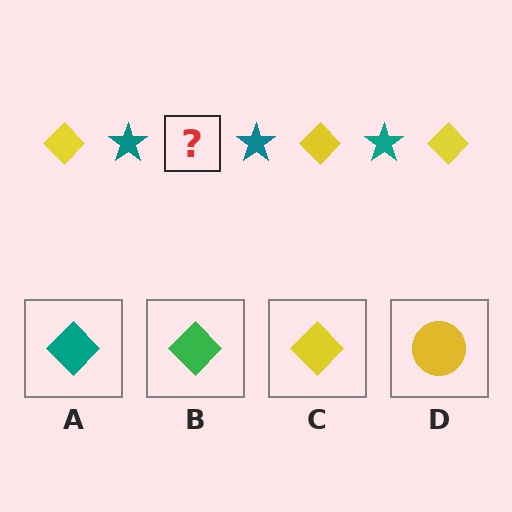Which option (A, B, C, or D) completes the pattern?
C.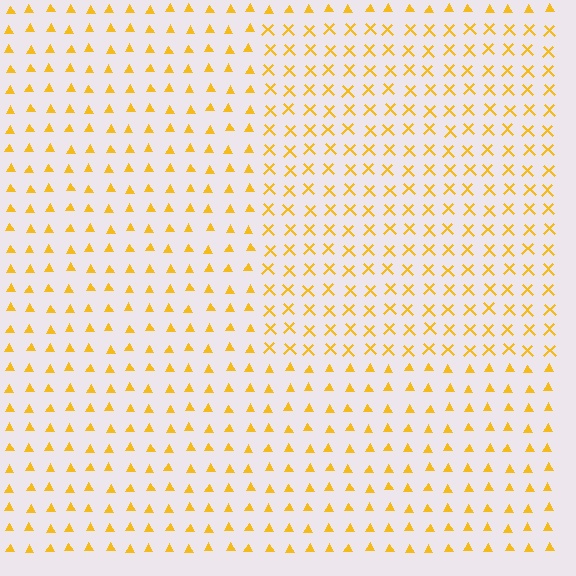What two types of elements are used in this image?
The image uses X marks inside the rectangle region and triangles outside it.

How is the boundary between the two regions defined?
The boundary is defined by a change in element shape: X marks inside vs. triangles outside. All elements share the same color and spacing.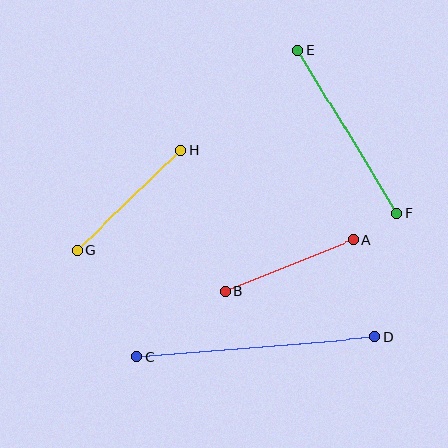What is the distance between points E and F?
The distance is approximately 191 pixels.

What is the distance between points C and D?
The distance is approximately 240 pixels.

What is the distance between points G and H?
The distance is approximately 143 pixels.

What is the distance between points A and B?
The distance is approximately 138 pixels.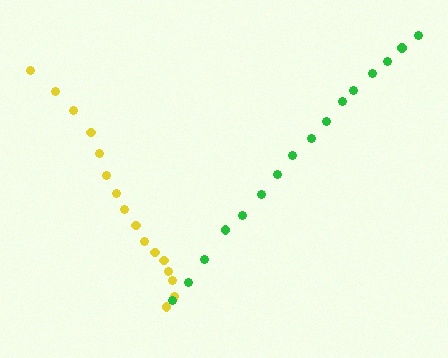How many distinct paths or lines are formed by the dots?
There are 2 distinct paths.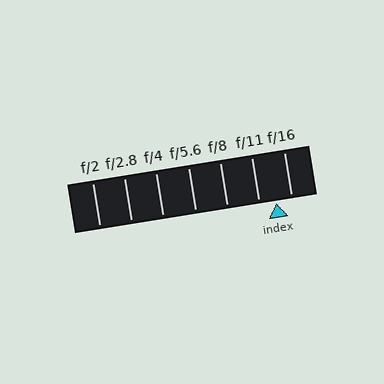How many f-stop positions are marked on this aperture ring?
There are 7 f-stop positions marked.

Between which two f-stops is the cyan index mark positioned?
The index mark is between f/11 and f/16.